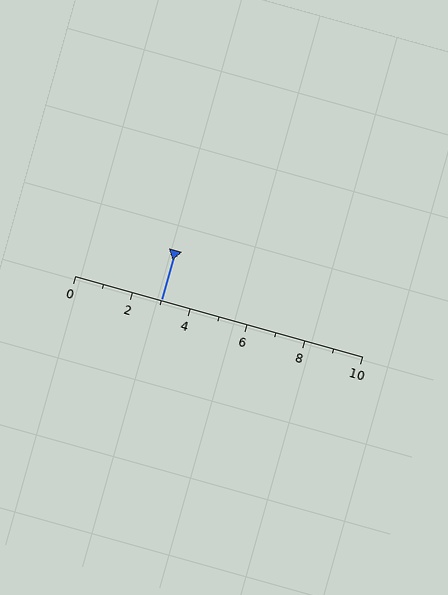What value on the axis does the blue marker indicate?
The marker indicates approximately 3.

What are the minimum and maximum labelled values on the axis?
The axis runs from 0 to 10.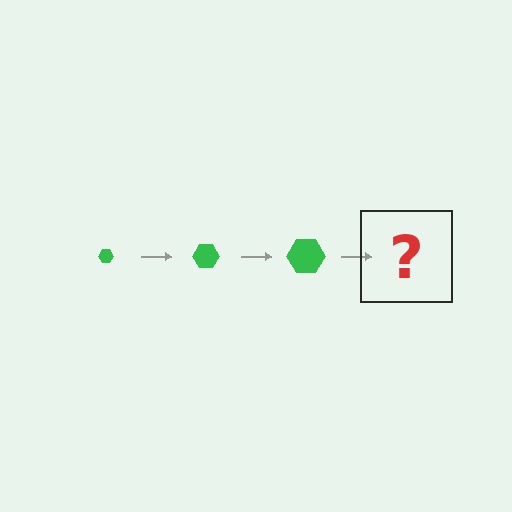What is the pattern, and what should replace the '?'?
The pattern is that the hexagon gets progressively larger each step. The '?' should be a green hexagon, larger than the previous one.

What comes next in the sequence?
The next element should be a green hexagon, larger than the previous one.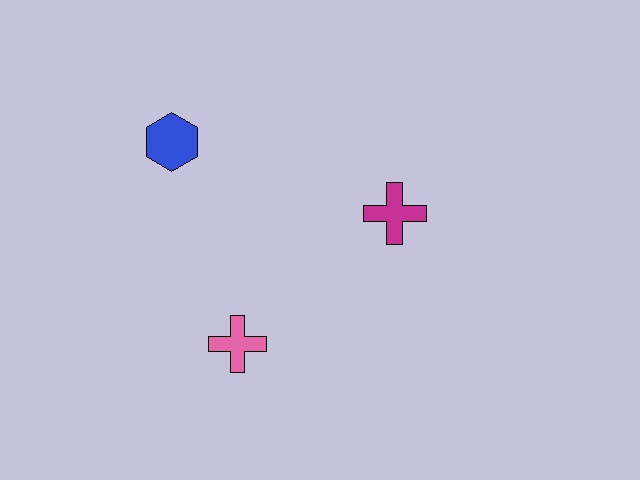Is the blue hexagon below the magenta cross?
No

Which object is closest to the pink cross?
The magenta cross is closest to the pink cross.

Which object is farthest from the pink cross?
The blue hexagon is farthest from the pink cross.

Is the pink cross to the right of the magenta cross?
No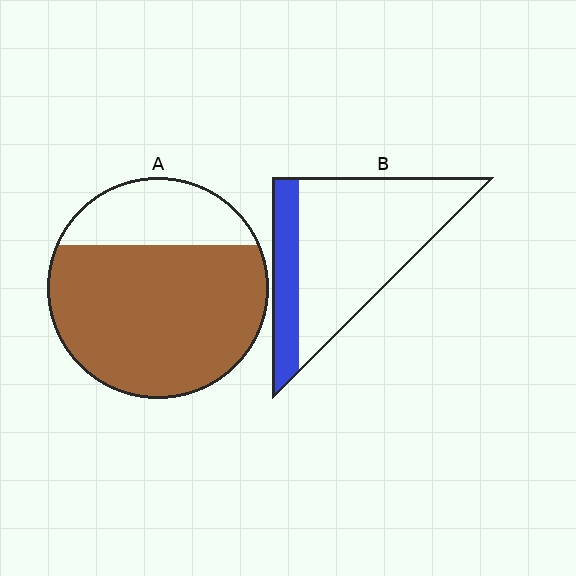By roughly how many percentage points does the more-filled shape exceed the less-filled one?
By roughly 50 percentage points (A over B).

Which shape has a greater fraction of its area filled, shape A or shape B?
Shape A.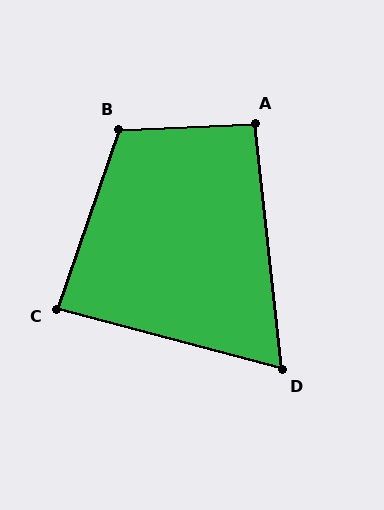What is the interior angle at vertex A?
Approximately 94 degrees (approximately right).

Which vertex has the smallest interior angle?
D, at approximately 69 degrees.